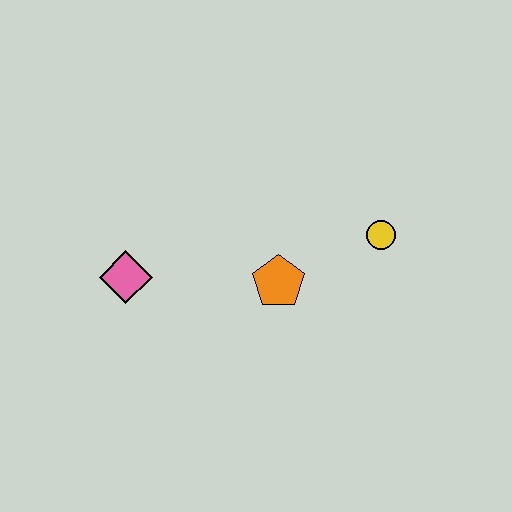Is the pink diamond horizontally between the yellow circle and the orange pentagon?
No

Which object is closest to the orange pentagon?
The yellow circle is closest to the orange pentagon.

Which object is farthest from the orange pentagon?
The pink diamond is farthest from the orange pentagon.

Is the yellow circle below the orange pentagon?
No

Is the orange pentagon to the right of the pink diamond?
Yes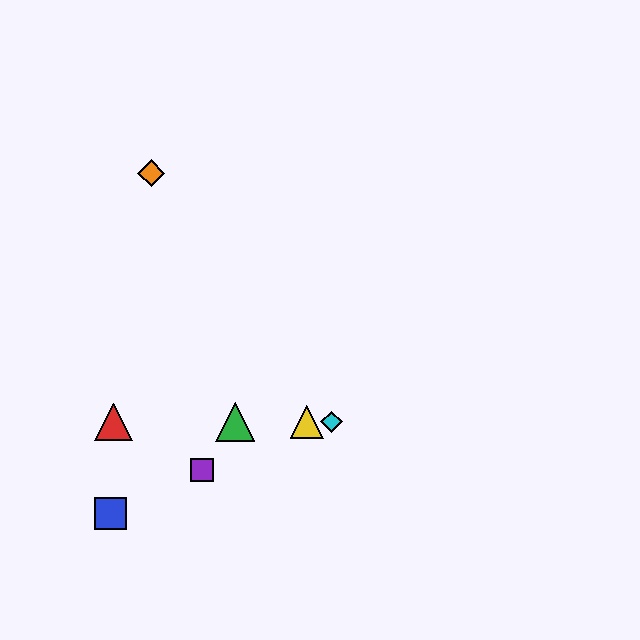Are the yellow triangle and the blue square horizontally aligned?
No, the yellow triangle is at y≈422 and the blue square is at y≈513.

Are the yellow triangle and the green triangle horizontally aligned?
Yes, both are at y≈422.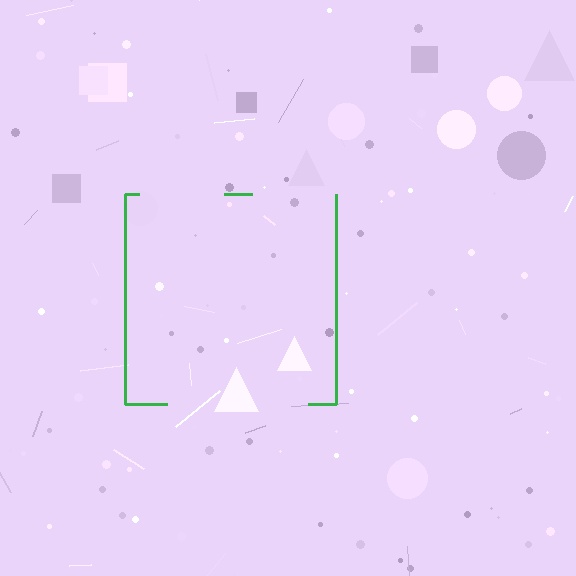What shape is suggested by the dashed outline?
The dashed outline suggests a square.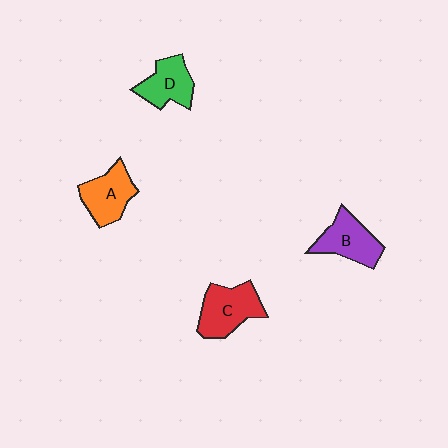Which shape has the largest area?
Shape C (red).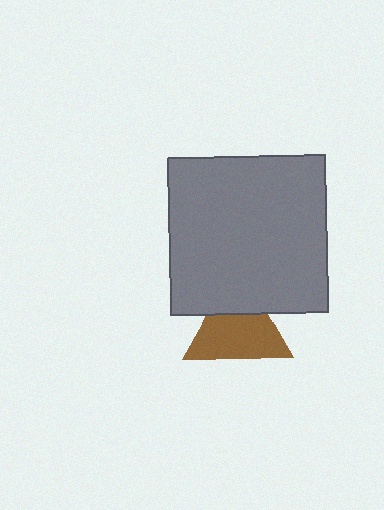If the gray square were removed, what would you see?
You would see the complete brown triangle.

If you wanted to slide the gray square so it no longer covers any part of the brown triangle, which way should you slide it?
Slide it up — that is the most direct way to separate the two shapes.